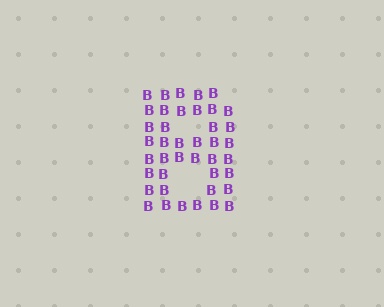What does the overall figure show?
The overall figure shows the letter B.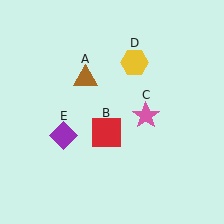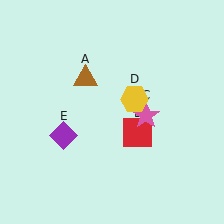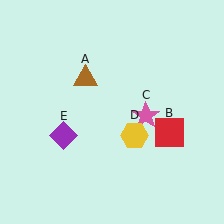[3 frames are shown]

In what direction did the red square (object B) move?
The red square (object B) moved right.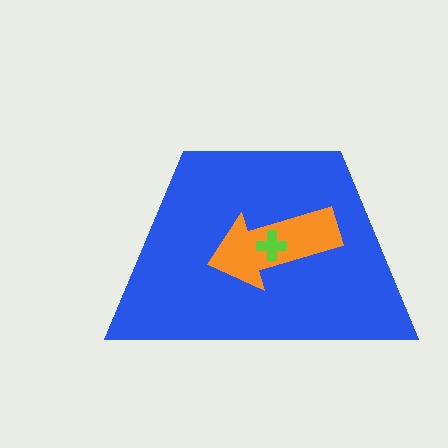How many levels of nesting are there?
3.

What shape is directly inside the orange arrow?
The lime cross.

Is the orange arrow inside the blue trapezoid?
Yes.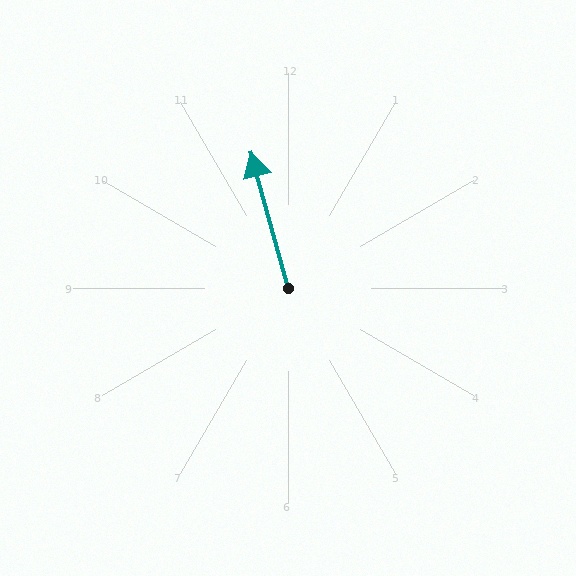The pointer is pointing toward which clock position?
Roughly 11 o'clock.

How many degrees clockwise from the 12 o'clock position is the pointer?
Approximately 345 degrees.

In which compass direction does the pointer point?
North.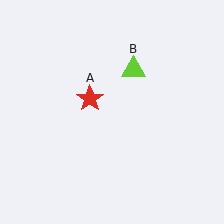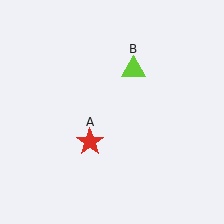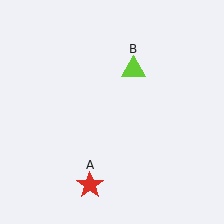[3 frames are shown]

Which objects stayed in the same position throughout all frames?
Lime triangle (object B) remained stationary.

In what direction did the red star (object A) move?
The red star (object A) moved down.